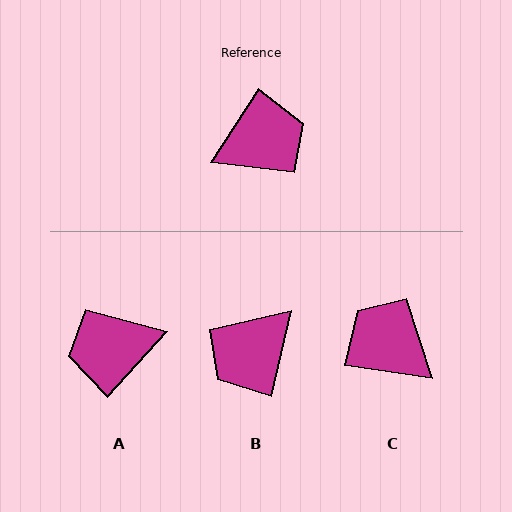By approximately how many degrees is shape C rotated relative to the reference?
Approximately 115 degrees counter-clockwise.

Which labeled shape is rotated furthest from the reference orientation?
A, about 171 degrees away.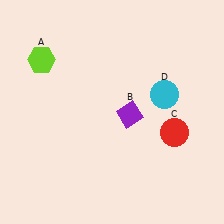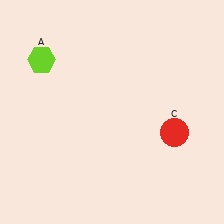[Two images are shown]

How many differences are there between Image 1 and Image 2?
There are 2 differences between the two images.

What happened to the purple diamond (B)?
The purple diamond (B) was removed in Image 2. It was in the bottom-right area of Image 1.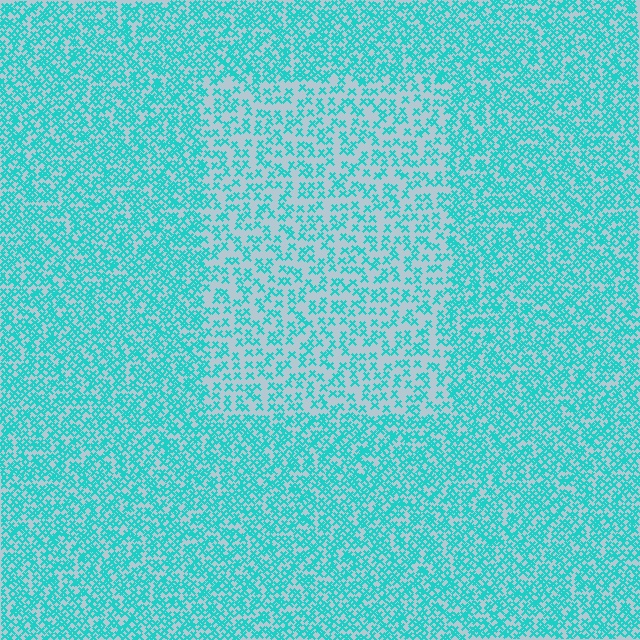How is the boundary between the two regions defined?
The boundary is defined by a change in element density (approximately 2.0x ratio). All elements are the same color, size, and shape.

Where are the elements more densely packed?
The elements are more densely packed outside the rectangle boundary.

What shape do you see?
I see a rectangle.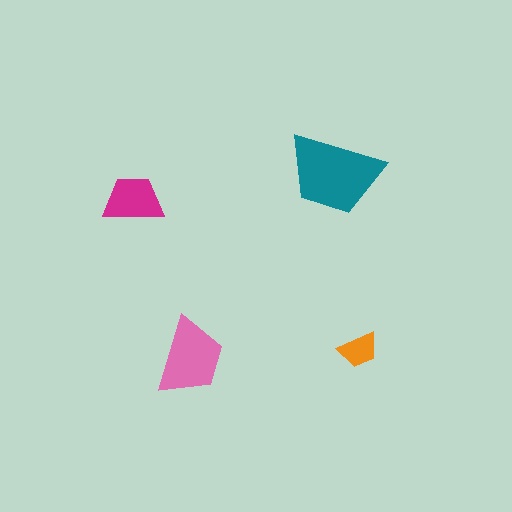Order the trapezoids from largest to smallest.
the teal one, the pink one, the magenta one, the orange one.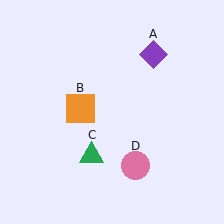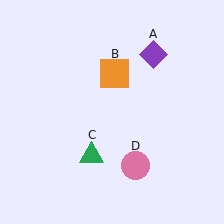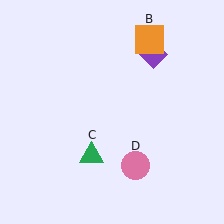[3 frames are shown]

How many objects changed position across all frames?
1 object changed position: orange square (object B).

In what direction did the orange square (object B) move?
The orange square (object B) moved up and to the right.